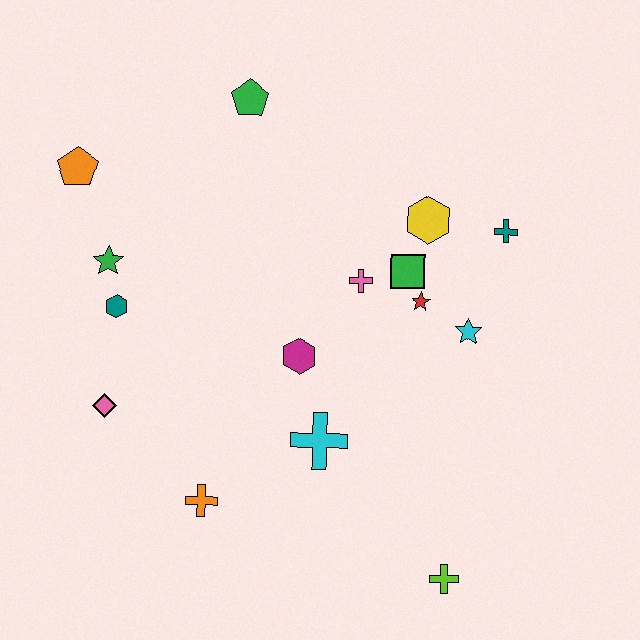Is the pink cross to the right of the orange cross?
Yes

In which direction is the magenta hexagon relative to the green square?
The magenta hexagon is to the left of the green square.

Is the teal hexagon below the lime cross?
No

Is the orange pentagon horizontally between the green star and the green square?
No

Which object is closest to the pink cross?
The green square is closest to the pink cross.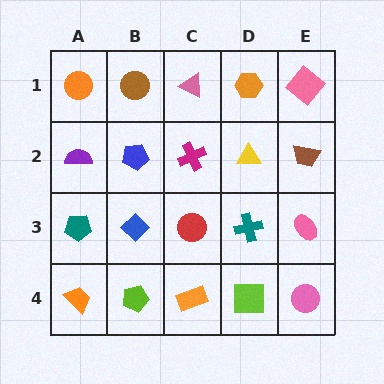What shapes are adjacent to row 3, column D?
A yellow triangle (row 2, column D), a lime square (row 4, column D), a red circle (row 3, column C), a pink ellipse (row 3, column E).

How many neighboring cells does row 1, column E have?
2.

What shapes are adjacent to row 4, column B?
A blue diamond (row 3, column B), an orange trapezoid (row 4, column A), an orange rectangle (row 4, column C).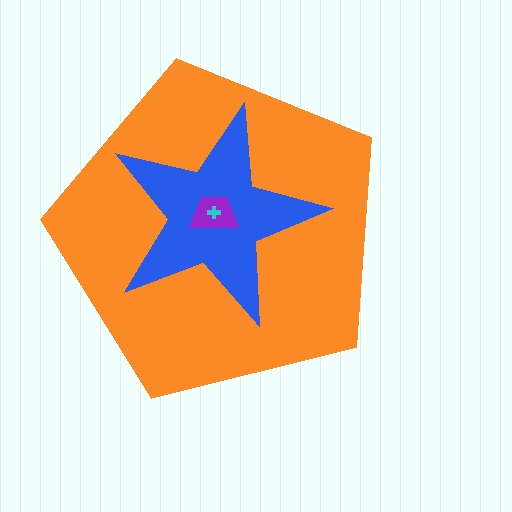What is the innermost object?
The cyan cross.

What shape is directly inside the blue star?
The purple trapezoid.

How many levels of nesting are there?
4.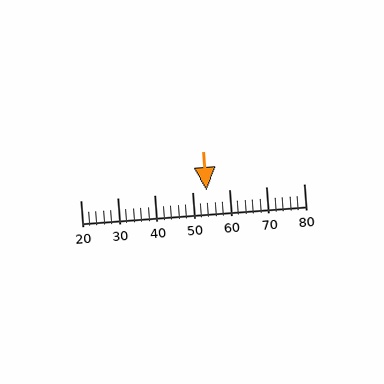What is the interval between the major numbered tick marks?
The major tick marks are spaced 10 units apart.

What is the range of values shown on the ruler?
The ruler shows values from 20 to 80.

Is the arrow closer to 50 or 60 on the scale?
The arrow is closer to 50.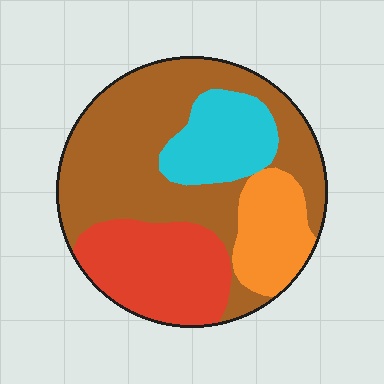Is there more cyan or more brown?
Brown.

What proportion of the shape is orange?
Orange takes up about one eighth (1/8) of the shape.